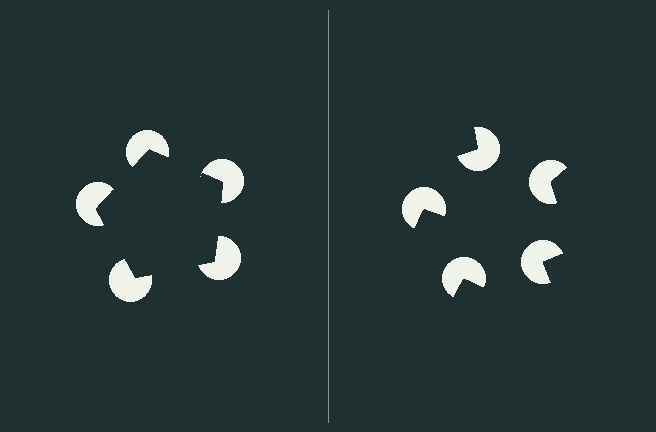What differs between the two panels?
The pac-man discs are positioned identically on both sides; only the wedge orientations differ. On the left they align to a pentagon; on the right they are misaligned.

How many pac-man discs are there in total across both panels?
10 — 5 on each side.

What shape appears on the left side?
An illusory pentagon.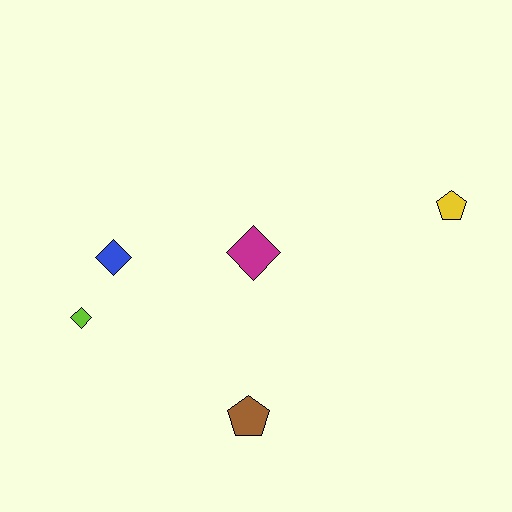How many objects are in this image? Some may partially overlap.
There are 5 objects.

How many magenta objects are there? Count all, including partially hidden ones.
There is 1 magenta object.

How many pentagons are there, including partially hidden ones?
There are 2 pentagons.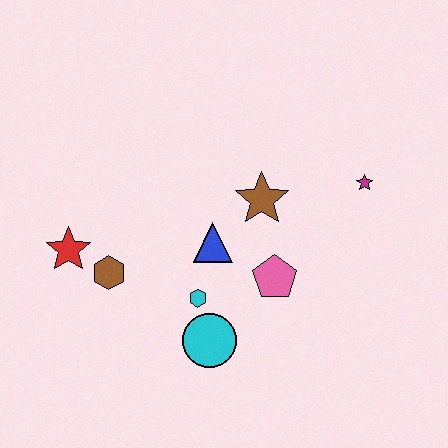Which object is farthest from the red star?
The magenta star is farthest from the red star.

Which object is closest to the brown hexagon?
The red star is closest to the brown hexagon.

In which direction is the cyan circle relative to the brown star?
The cyan circle is below the brown star.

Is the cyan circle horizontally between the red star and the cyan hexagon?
No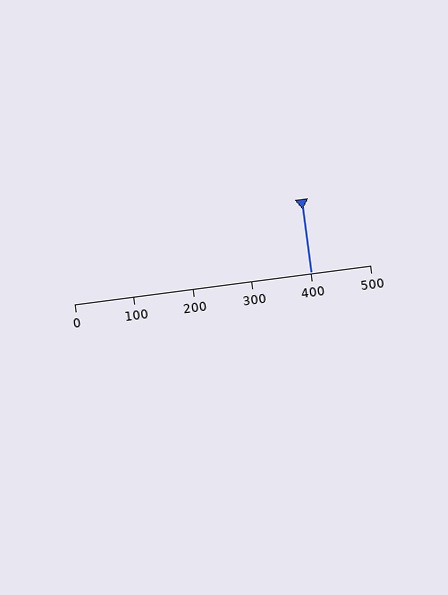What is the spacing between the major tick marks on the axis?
The major ticks are spaced 100 apart.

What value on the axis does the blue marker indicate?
The marker indicates approximately 400.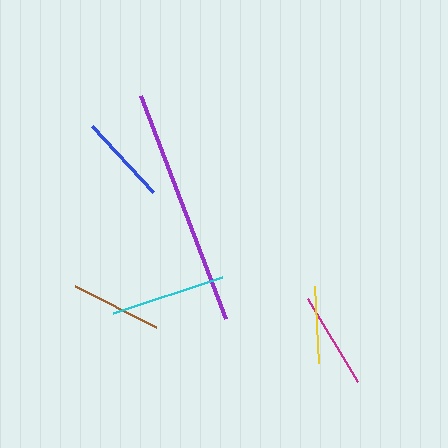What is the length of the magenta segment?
The magenta segment is approximately 97 pixels long.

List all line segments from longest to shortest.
From longest to shortest: purple, cyan, magenta, brown, blue, yellow.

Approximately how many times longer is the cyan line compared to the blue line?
The cyan line is approximately 1.3 times the length of the blue line.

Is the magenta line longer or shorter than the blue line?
The magenta line is longer than the blue line.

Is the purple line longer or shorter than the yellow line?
The purple line is longer than the yellow line.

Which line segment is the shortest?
The yellow line is the shortest at approximately 77 pixels.